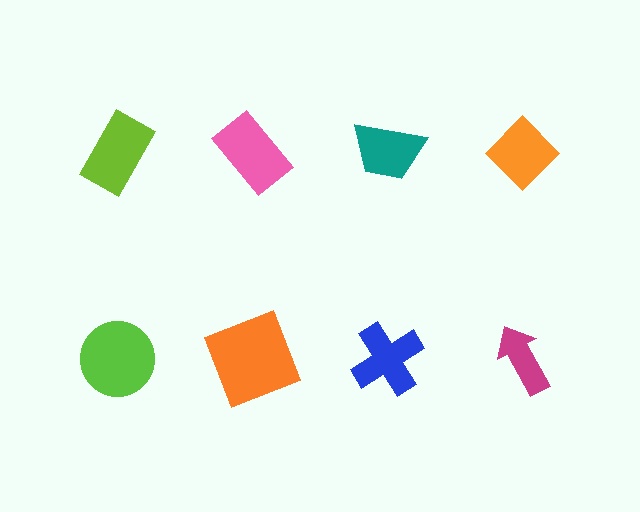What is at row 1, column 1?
A lime rectangle.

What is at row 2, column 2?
An orange square.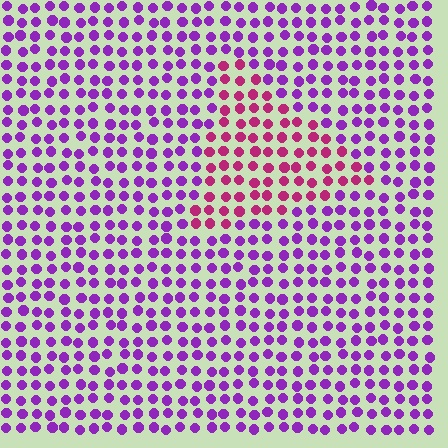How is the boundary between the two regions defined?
The boundary is defined purely by a slight shift in hue (about 44 degrees). Spacing, size, and orientation are identical on both sides.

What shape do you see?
I see a triangle.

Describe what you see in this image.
The image is filled with small purple elements in a uniform arrangement. A triangle-shaped region is visible where the elements are tinted to a slightly different hue, forming a subtle color boundary.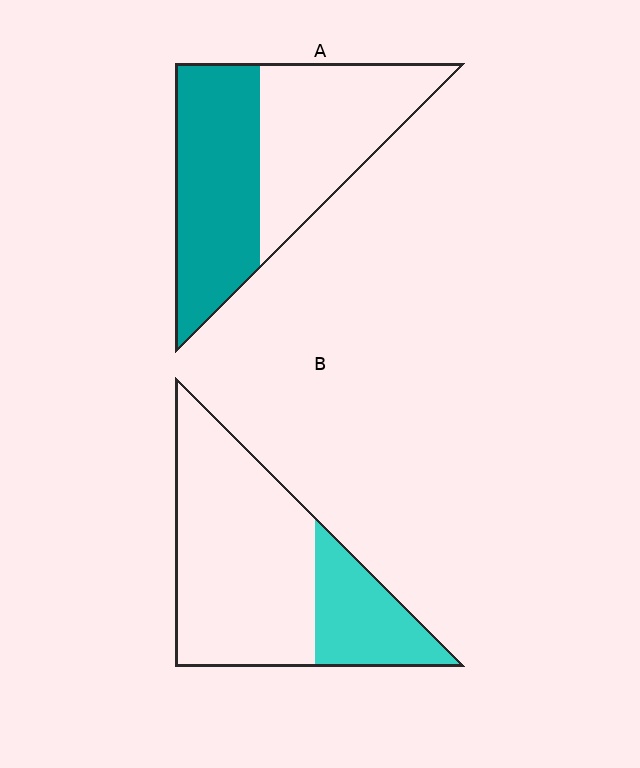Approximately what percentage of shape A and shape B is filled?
A is approximately 50% and B is approximately 25%.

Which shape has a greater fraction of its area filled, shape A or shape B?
Shape A.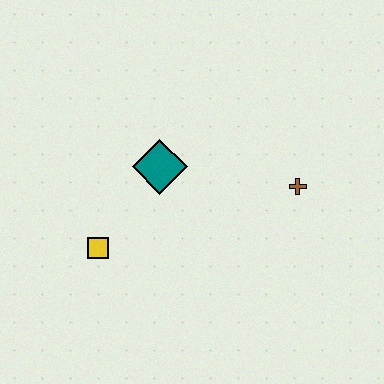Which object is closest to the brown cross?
The teal diamond is closest to the brown cross.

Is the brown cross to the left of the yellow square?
No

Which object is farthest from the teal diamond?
The brown cross is farthest from the teal diamond.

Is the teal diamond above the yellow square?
Yes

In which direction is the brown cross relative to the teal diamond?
The brown cross is to the right of the teal diamond.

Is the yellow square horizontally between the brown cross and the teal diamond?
No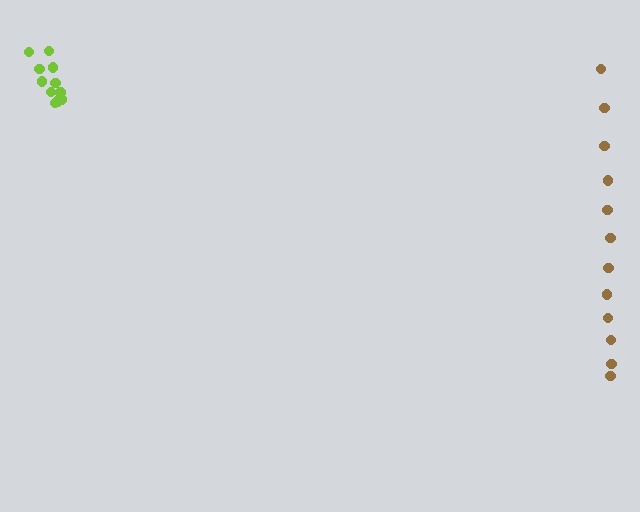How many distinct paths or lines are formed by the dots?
There are 2 distinct paths.